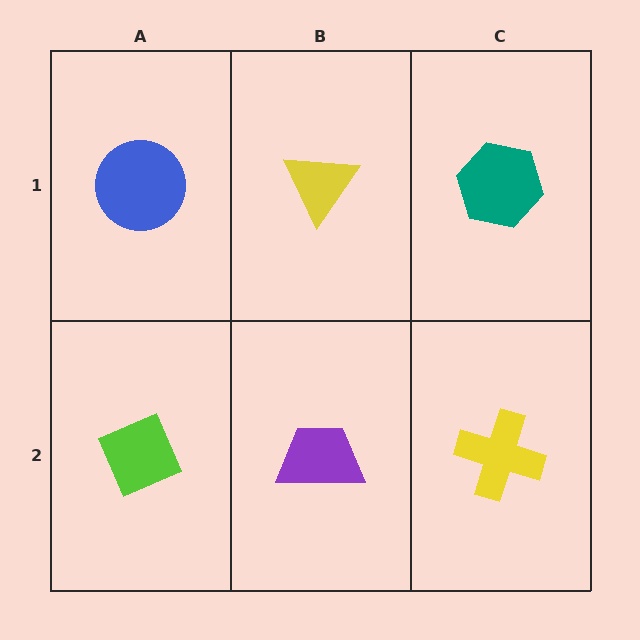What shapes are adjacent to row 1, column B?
A purple trapezoid (row 2, column B), a blue circle (row 1, column A), a teal hexagon (row 1, column C).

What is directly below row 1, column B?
A purple trapezoid.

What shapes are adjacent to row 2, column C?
A teal hexagon (row 1, column C), a purple trapezoid (row 2, column B).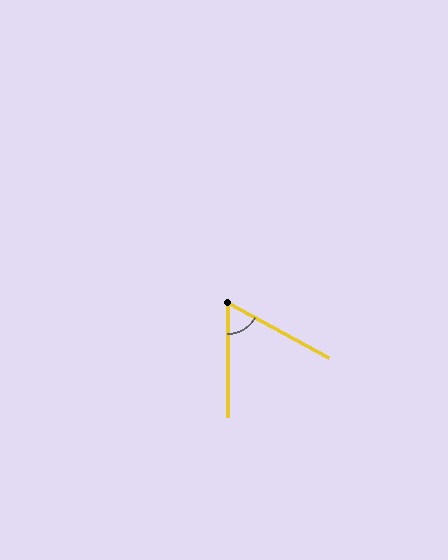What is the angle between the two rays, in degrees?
Approximately 61 degrees.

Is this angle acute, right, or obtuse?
It is acute.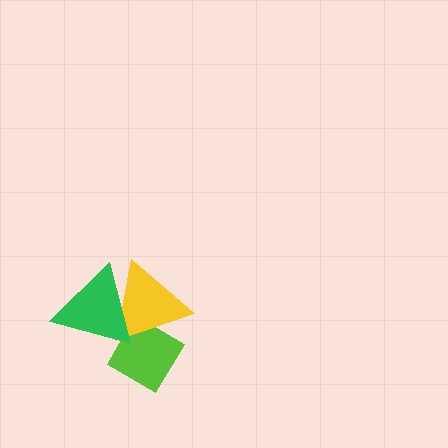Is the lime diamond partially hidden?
Yes, it is partially covered by another shape.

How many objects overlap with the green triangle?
2 objects overlap with the green triangle.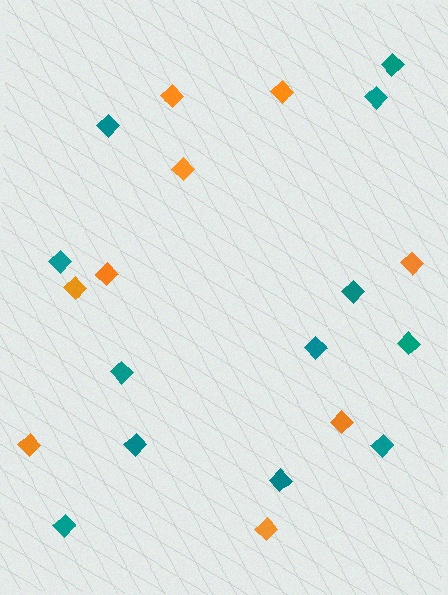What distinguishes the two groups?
There are 2 groups: one group of orange diamonds (9) and one group of teal diamonds (12).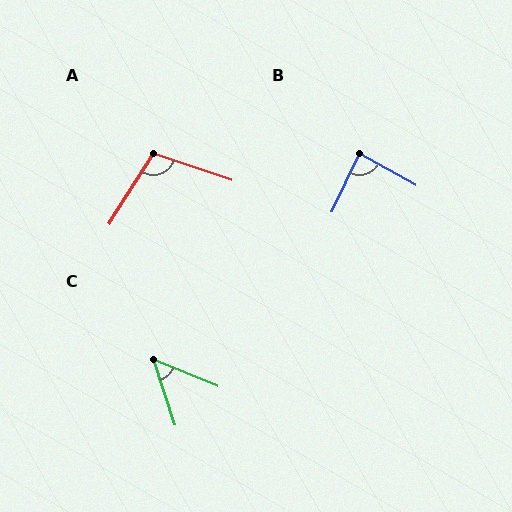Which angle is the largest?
A, at approximately 104 degrees.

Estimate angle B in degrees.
Approximately 86 degrees.